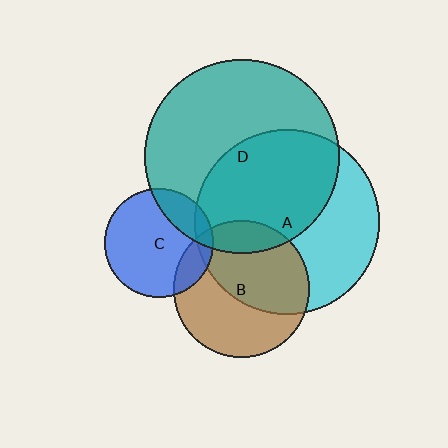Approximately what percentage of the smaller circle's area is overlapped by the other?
Approximately 15%.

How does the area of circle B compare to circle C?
Approximately 1.6 times.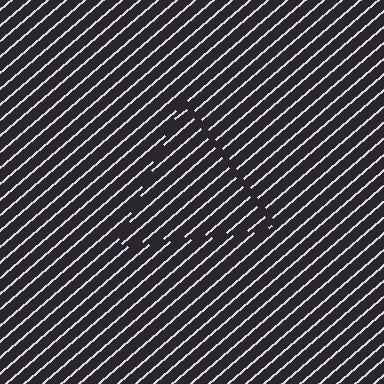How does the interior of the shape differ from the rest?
The interior of the shape contains the same grating, shifted by half a period — the contour is defined by the phase discontinuity where line-ends from the inner and outer gratings abut.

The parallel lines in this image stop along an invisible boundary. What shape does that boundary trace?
An illusory triangle. The interior of the shape contains the same grating, shifted by half a period — the contour is defined by the phase discontinuity where line-ends from the inner and outer gratings abut.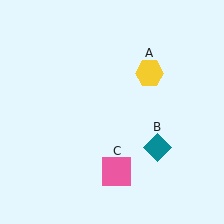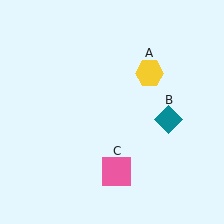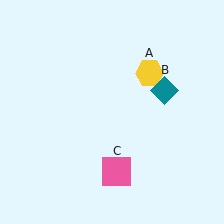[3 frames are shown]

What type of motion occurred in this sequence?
The teal diamond (object B) rotated counterclockwise around the center of the scene.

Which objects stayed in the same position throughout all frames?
Yellow hexagon (object A) and pink square (object C) remained stationary.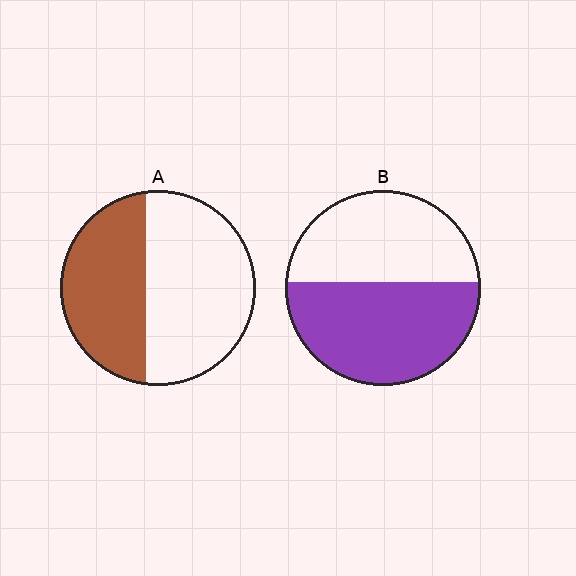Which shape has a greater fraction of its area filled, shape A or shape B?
Shape B.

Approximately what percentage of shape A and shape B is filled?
A is approximately 40% and B is approximately 55%.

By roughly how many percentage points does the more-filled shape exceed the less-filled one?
By roughly 10 percentage points (B over A).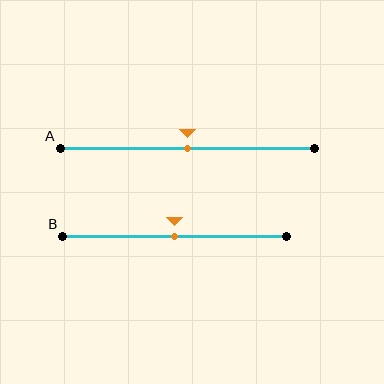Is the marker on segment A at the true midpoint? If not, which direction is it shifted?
Yes, the marker on segment A is at the true midpoint.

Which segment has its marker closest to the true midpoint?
Segment A has its marker closest to the true midpoint.